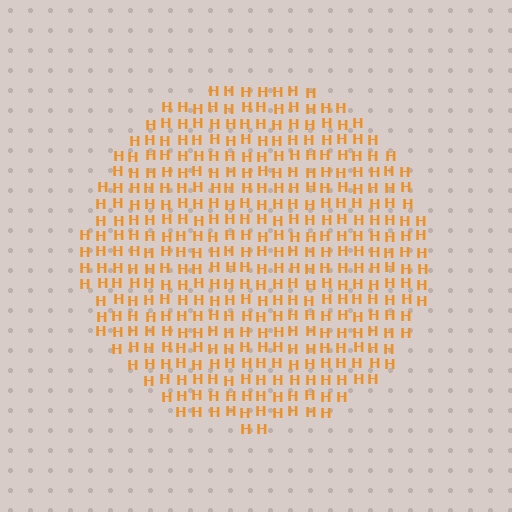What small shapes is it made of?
It is made of small letter H's.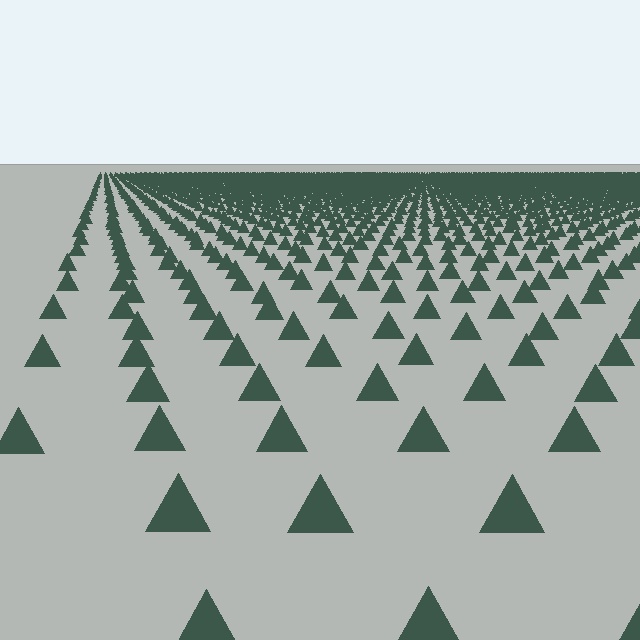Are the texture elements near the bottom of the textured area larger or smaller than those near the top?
Larger. Near the bottom, elements are closer to the viewer and appear at a bigger on-screen size.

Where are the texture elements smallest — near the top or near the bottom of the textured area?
Near the top.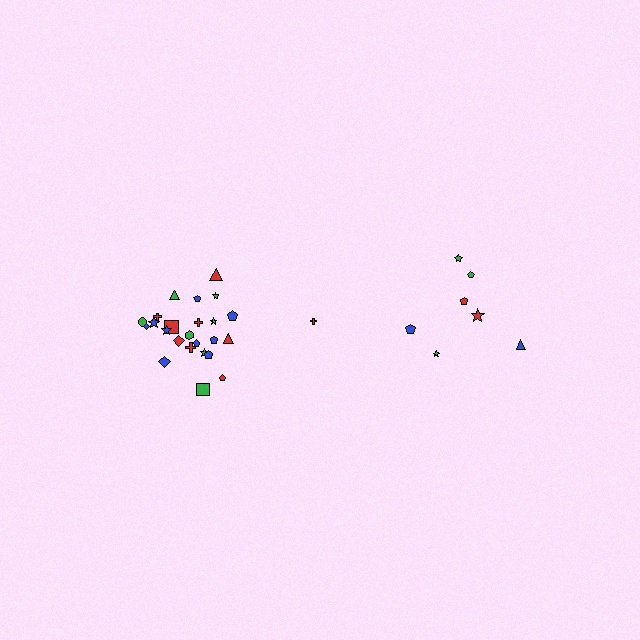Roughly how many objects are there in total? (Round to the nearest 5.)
Roughly 30 objects in total.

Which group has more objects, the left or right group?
The left group.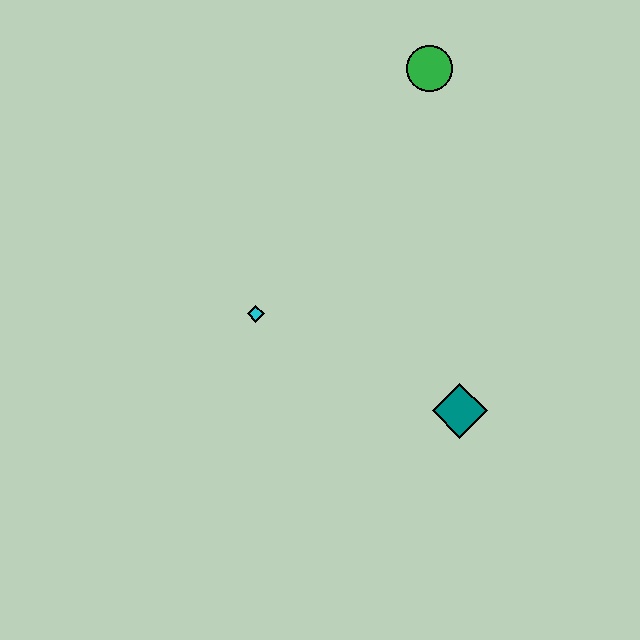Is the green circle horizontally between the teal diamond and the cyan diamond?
Yes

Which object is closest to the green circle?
The cyan diamond is closest to the green circle.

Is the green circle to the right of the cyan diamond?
Yes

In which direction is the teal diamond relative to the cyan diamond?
The teal diamond is to the right of the cyan diamond.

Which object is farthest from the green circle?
The teal diamond is farthest from the green circle.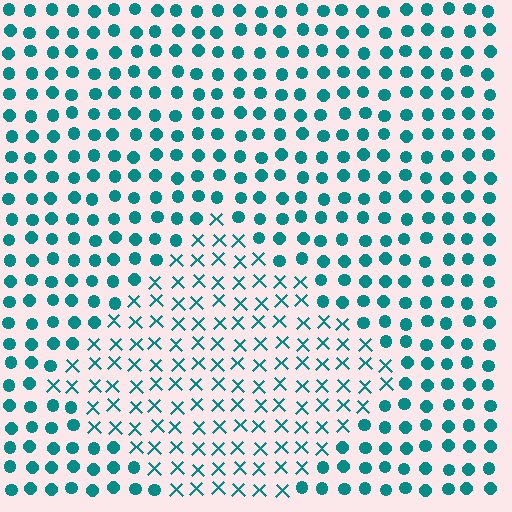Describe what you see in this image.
The image is filled with small teal elements arranged in a uniform grid. A diamond-shaped region contains X marks, while the surrounding area contains circles. The boundary is defined purely by the change in element shape.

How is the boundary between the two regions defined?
The boundary is defined by a change in element shape: X marks inside vs. circles outside. All elements share the same color and spacing.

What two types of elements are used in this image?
The image uses X marks inside the diamond region and circles outside it.